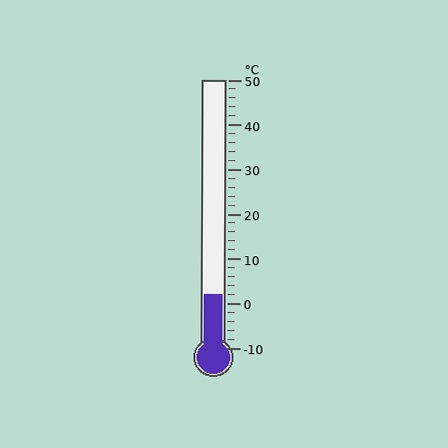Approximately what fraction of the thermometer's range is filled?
The thermometer is filled to approximately 20% of its range.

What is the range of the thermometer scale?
The thermometer scale ranges from -10°C to 50°C.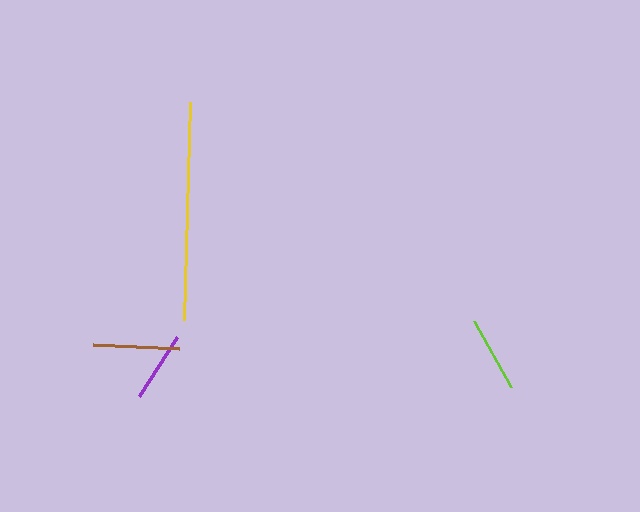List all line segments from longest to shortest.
From longest to shortest: yellow, brown, lime, purple.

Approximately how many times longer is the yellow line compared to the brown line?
The yellow line is approximately 2.5 times the length of the brown line.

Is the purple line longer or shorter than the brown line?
The brown line is longer than the purple line.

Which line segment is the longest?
The yellow line is the longest at approximately 218 pixels.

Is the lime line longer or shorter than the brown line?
The brown line is longer than the lime line.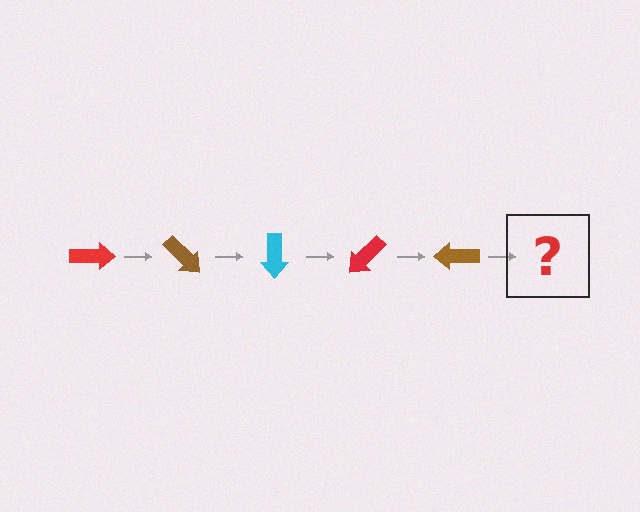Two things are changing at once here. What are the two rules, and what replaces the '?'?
The two rules are that it rotates 45 degrees each step and the color cycles through red, brown, and cyan. The '?' should be a cyan arrow, rotated 225 degrees from the start.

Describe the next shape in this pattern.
It should be a cyan arrow, rotated 225 degrees from the start.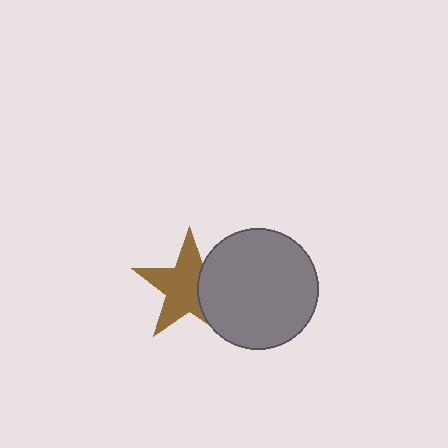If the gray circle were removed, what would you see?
You would see the complete brown star.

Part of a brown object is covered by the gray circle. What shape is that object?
It is a star.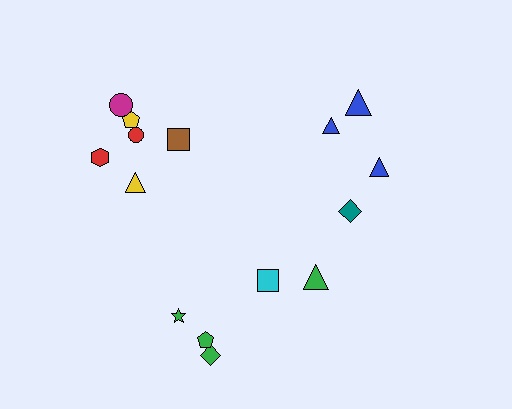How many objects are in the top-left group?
There are 6 objects.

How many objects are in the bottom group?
There are 5 objects.